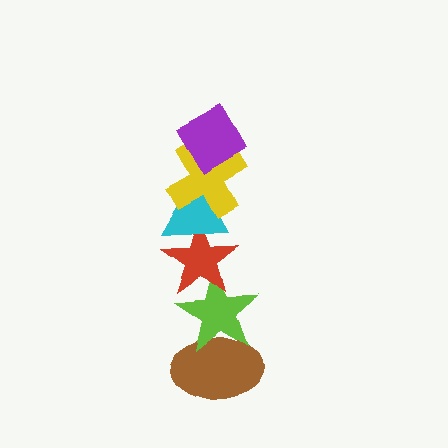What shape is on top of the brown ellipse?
The lime star is on top of the brown ellipse.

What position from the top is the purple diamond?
The purple diamond is 1st from the top.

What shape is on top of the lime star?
The red star is on top of the lime star.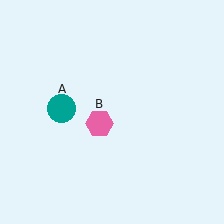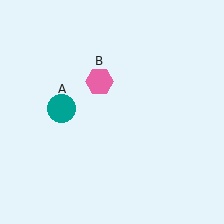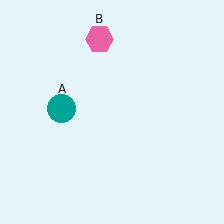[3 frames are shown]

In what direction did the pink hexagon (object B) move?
The pink hexagon (object B) moved up.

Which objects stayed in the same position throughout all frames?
Teal circle (object A) remained stationary.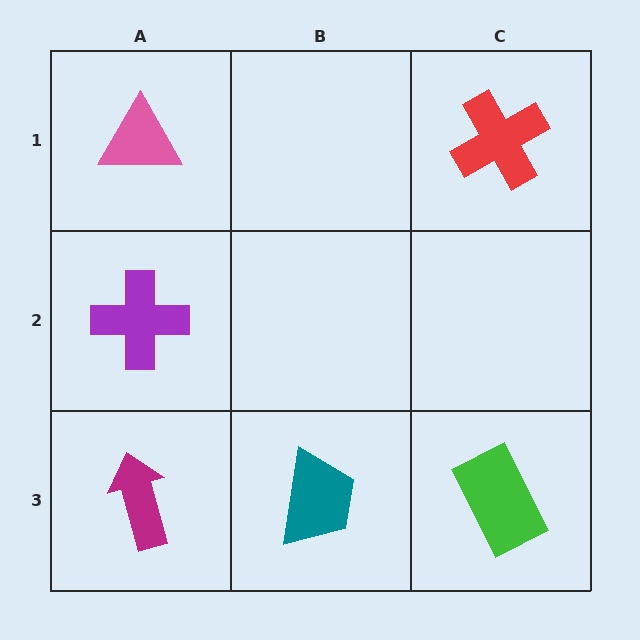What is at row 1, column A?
A pink triangle.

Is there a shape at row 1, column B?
No, that cell is empty.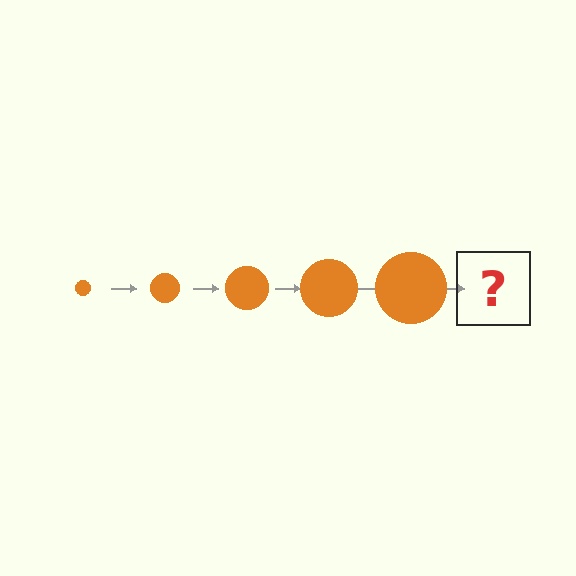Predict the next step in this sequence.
The next step is an orange circle, larger than the previous one.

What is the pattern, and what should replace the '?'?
The pattern is that the circle gets progressively larger each step. The '?' should be an orange circle, larger than the previous one.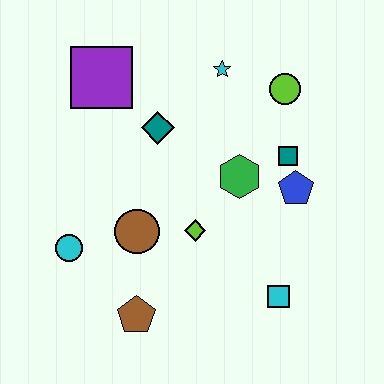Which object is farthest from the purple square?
The cyan square is farthest from the purple square.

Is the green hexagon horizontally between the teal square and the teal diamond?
Yes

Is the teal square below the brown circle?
No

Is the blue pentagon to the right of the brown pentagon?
Yes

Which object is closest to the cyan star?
The lime circle is closest to the cyan star.